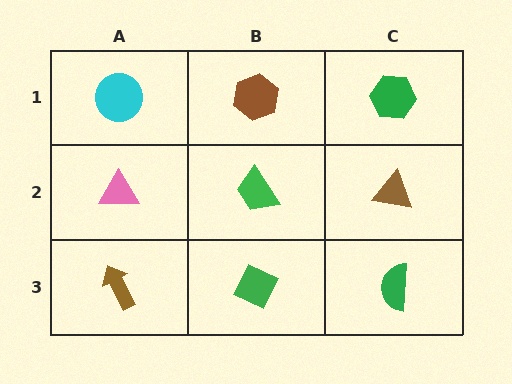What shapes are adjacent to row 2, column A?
A cyan circle (row 1, column A), a brown arrow (row 3, column A), a green trapezoid (row 2, column B).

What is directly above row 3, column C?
A brown triangle.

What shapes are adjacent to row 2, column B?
A brown hexagon (row 1, column B), a green diamond (row 3, column B), a pink triangle (row 2, column A), a brown triangle (row 2, column C).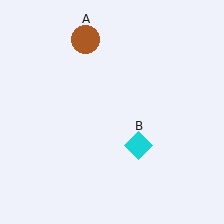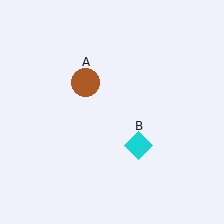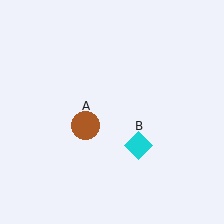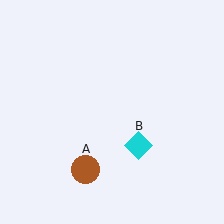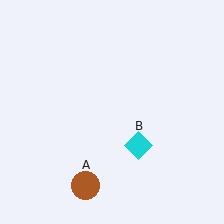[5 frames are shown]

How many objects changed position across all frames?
1 object changed position: brown circle (object A).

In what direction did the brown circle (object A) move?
The brown circle (object A) moved down.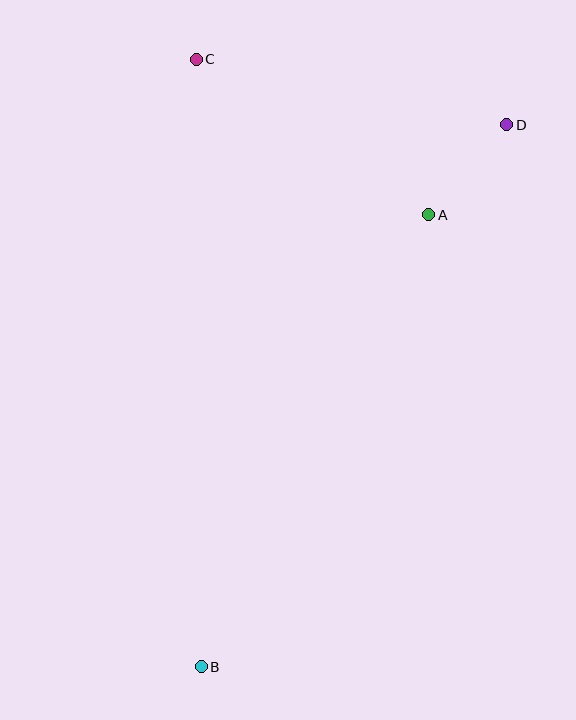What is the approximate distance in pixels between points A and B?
The distance between A and B is approximately 506 pixels.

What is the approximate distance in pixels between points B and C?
The distance between B and C is approximately 608 pixels.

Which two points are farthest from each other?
Points B and D are farthest from each other.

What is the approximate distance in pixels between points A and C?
The distance between A and C is approximately 279 pixels.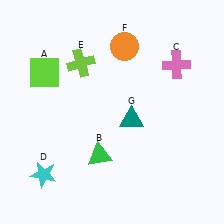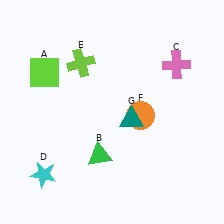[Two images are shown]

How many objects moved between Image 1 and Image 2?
1 object moved between the two images.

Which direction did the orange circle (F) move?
The orange circle (F) moved down.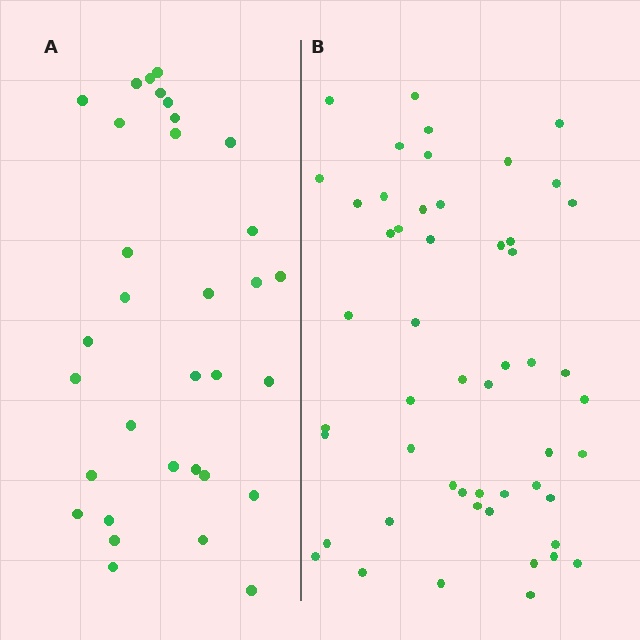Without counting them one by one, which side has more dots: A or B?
Region B (the right region) has more dots.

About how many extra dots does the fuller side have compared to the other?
Region B has approximately 20 more dots than region A.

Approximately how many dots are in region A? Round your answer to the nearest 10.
About 30 dots. (The exact count is 33, which rounds to 30.)